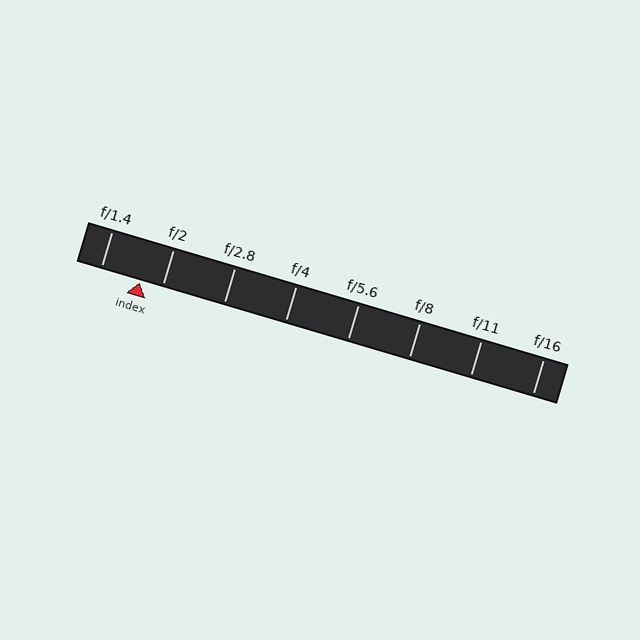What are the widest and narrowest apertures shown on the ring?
The widest aperture shown is f/1.4 and the narrowest is f/16.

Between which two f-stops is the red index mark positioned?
The index mark is between f/1.4 and f/2.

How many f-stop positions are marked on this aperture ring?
There are 8 f-stop positions marked.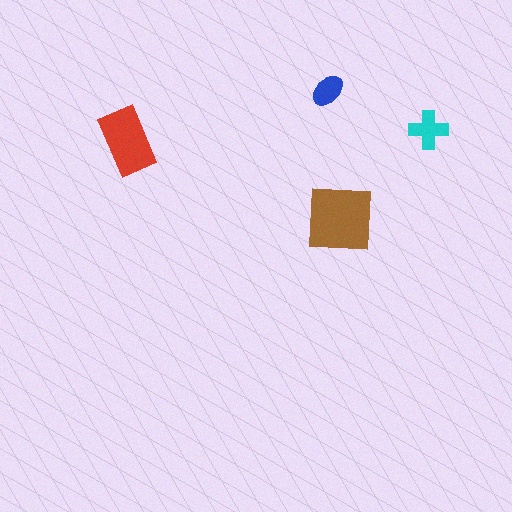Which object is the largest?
The brown square.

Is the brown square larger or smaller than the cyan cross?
Larger.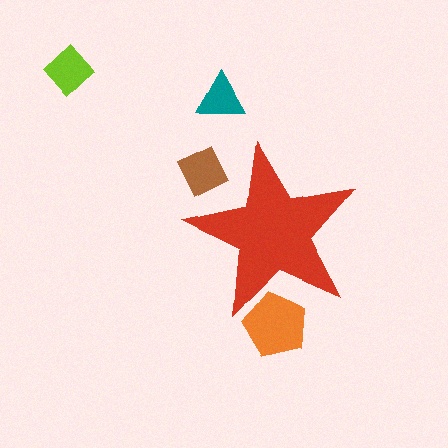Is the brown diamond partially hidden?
Yes, the brown diamond is partially hidden behind the red star.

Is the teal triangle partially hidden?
No, the teal triangle is fully visible.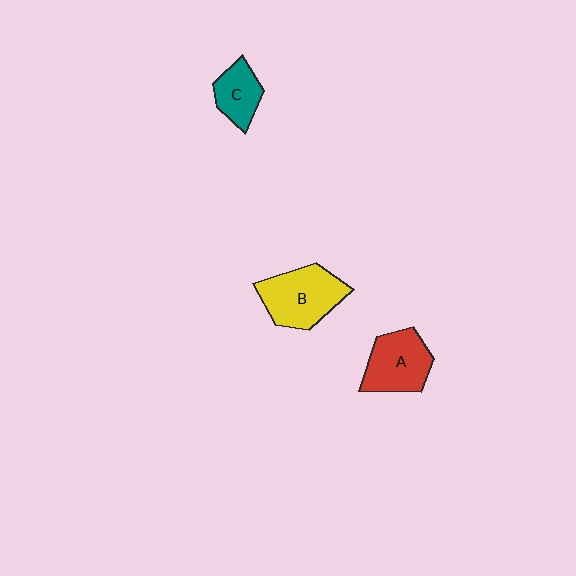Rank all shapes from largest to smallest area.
From largest to smallest: B (yellow), A (red), C (teal).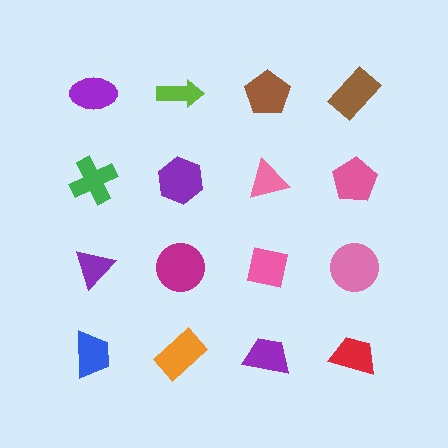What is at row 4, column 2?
An orange rectangle.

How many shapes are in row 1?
4 shapes.